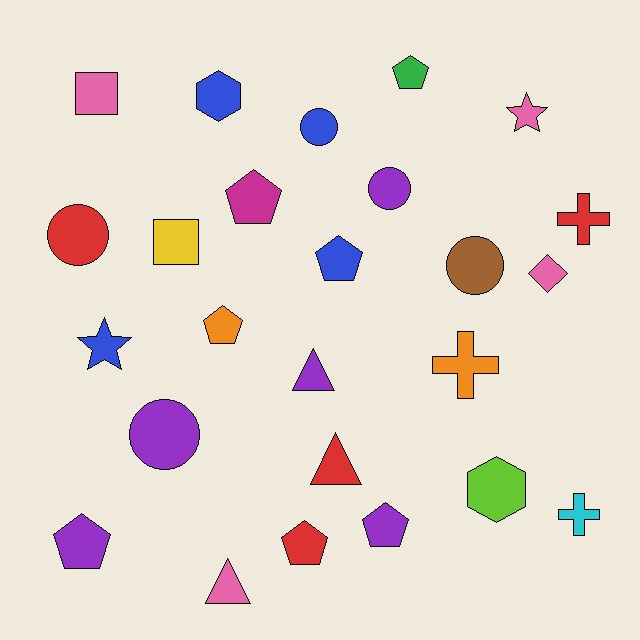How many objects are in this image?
There are 25 objects.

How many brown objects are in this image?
There is 1 brown object.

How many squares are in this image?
There are 2 squares.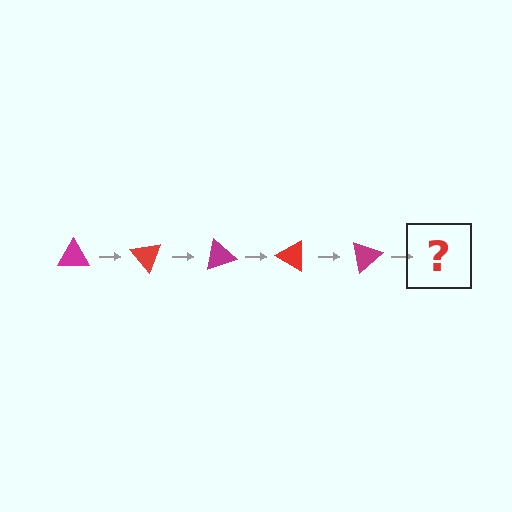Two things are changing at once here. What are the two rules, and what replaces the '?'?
The two rules are that it rotates 50 degrees each step and the color cycles through magenta and red. The '?' should be a red triangle, rotated 250 degrees from the start.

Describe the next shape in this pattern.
It should be a red triangle, rotated 250 degrees from the start.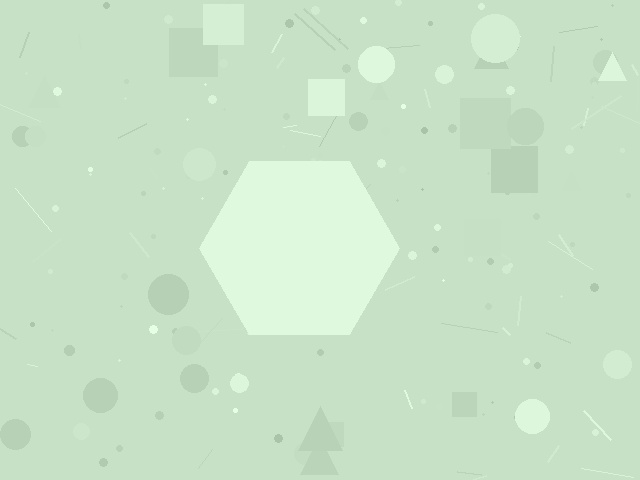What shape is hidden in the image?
A hexagon is hidden in the image.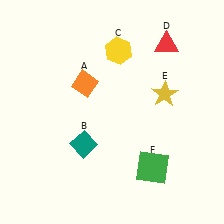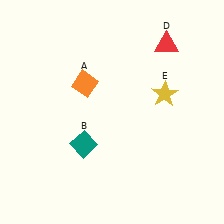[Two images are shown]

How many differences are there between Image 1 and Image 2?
There are 2 differences between the two images.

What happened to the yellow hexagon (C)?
The yellow hexagon (C) was removed in Image 2. It was in the top-right area of Image 1.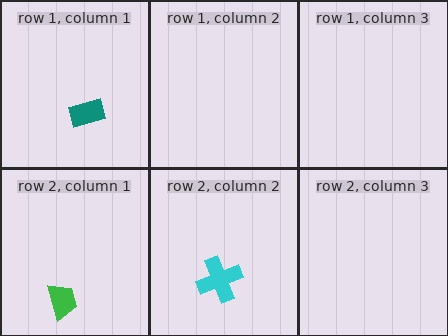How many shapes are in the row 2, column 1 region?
1.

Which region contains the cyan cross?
The row 2, column 2 region.